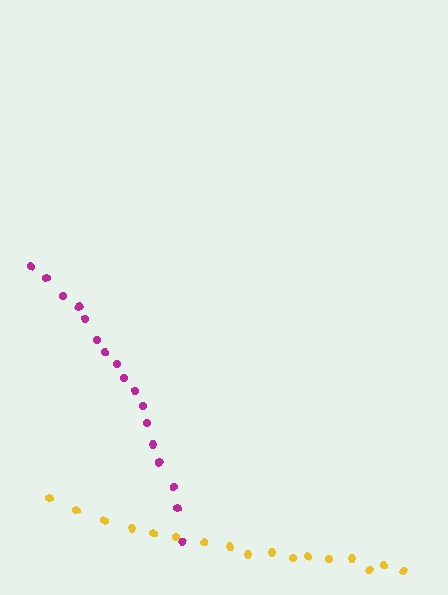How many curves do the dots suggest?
There are 2 distinct paths.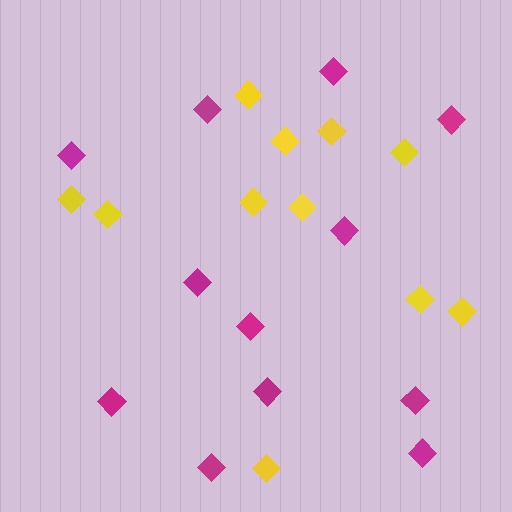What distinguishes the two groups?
There are 2 groups: one group of magenta diamonds (12) and one group of yellow diamonds (11).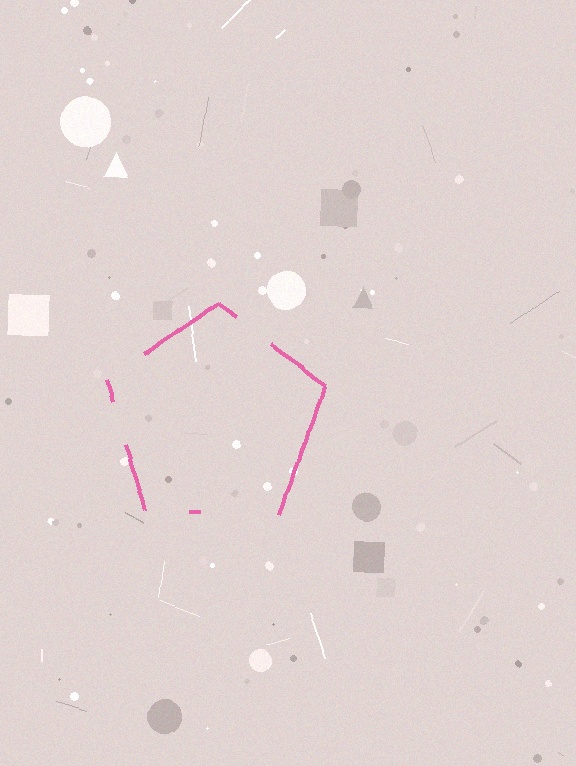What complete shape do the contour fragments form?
The contour fragments form a pentagon.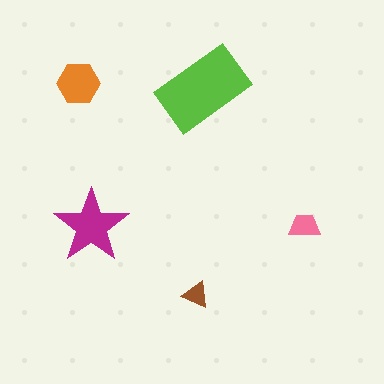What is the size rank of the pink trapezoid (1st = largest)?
4th.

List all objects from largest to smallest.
The lime rectangle, the magenta star, the orange hexagon, the pink trapezoid, the brown triangle.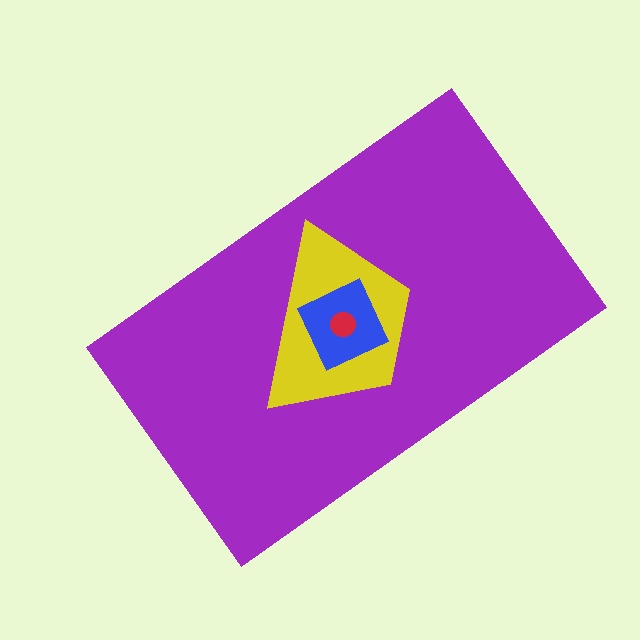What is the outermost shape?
The purple rectangle.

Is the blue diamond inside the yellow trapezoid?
Yes.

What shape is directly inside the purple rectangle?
The yellow trapezoid.